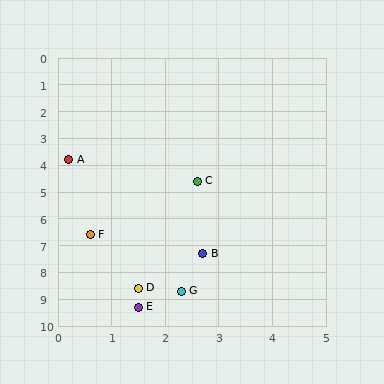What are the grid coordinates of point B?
Point B is at approximately (2.7, 7.3).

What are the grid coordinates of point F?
Point F is at approximately (0.6, 6.6).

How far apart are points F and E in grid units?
Points F and E are about 2.8 grid units apart.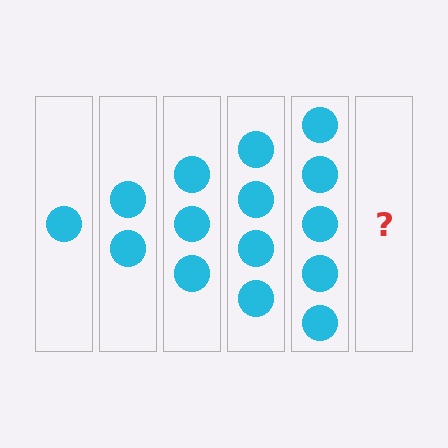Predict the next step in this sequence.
The next step is 6 circles.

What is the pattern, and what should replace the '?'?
The pattern is that each step adds one more circle. The '?' should be 6 circles.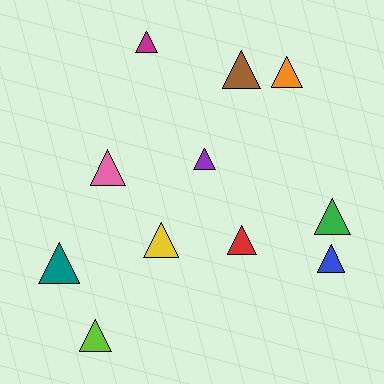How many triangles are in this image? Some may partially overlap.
There are 11 triangles.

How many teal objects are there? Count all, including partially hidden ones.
There is 1 teal object.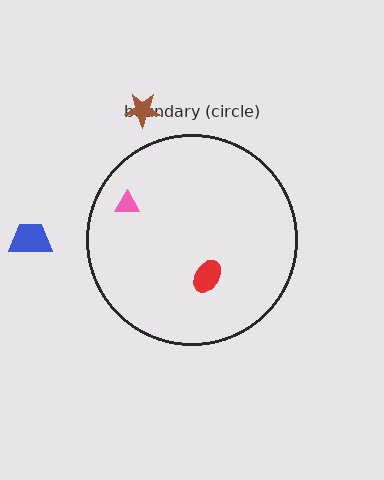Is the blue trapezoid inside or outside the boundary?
Outside.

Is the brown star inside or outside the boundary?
Outside.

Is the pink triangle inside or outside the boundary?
Inside.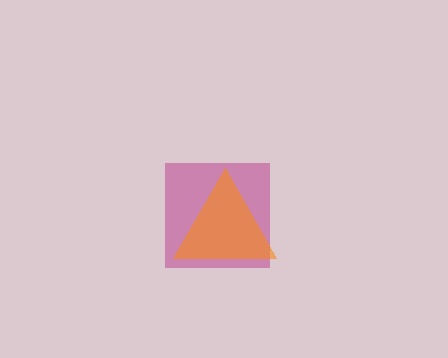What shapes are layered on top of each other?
The layered shapes are: a magenta square, an orange triangle.